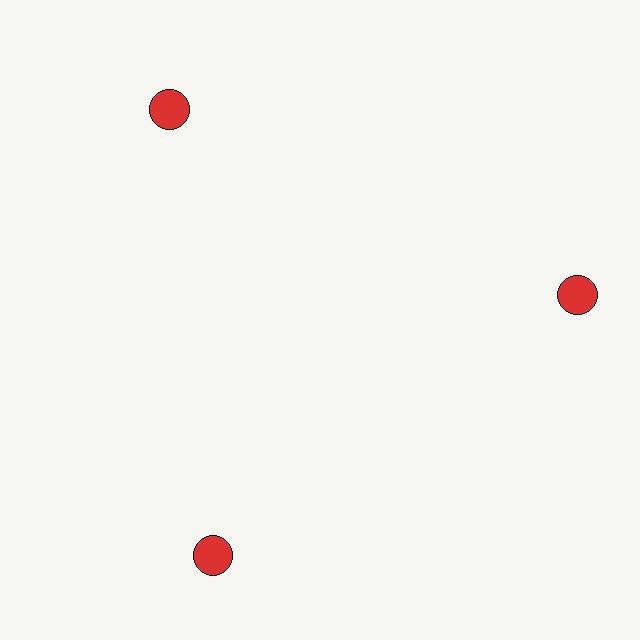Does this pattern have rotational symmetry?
Yes, this pattern has 3-fold rotational symmetry. It looks the same after rotating 120 degrees around the center.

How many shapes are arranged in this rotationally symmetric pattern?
There are 3 shapes, arranged in 3 groups of 1.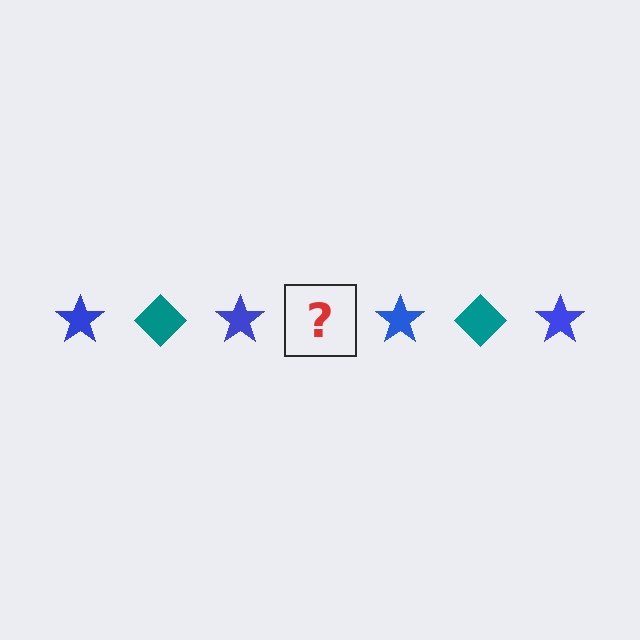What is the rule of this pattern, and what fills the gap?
The rule is that the pattern alternates between blue star and teal diamond. The gap should be filled with a teal diamond.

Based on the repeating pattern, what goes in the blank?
The blank should be a teal diamond.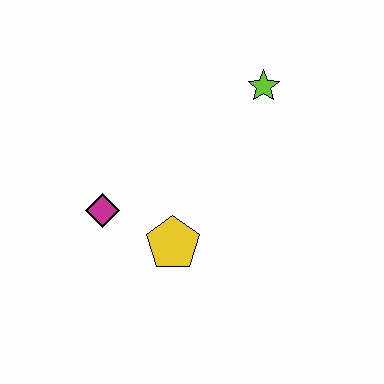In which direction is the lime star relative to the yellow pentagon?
The lime star is above the yellow pentagon.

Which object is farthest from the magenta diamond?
The lime star is farthest from the magenta diamond.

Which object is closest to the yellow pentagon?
The magenta diamond is closest to the yellow pentagon.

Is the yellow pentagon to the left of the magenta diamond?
No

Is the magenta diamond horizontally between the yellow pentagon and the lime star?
No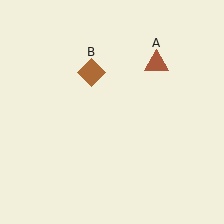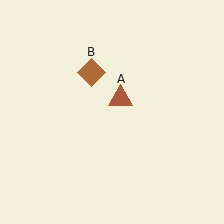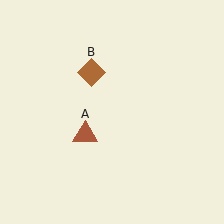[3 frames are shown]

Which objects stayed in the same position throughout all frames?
Brown diamond (object B) remained stationary.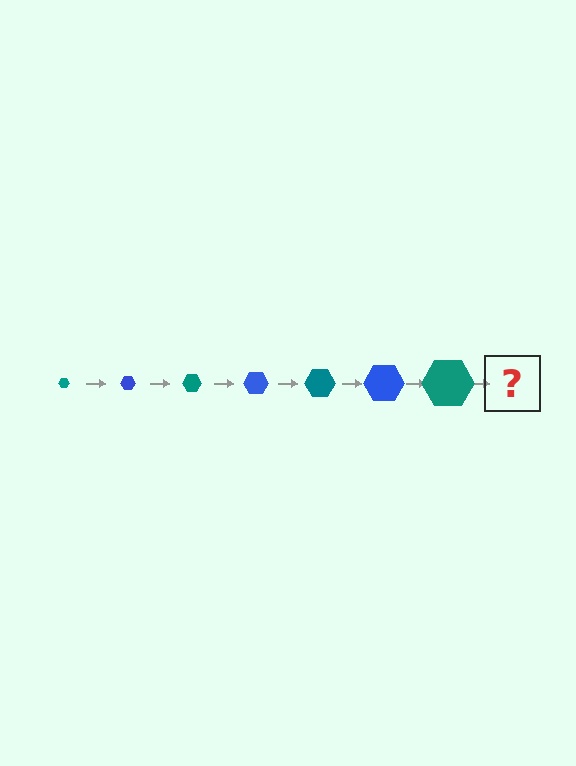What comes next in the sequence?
The next element should be a blue hexagon, larger than the previous one.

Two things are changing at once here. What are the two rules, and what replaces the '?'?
The two rules are that the hexagon grows larger each step and the color cycles through teal and blue. The '?' should be a blue hexagon, larger than the previous one.